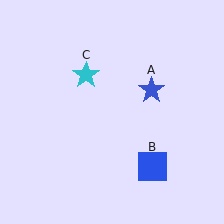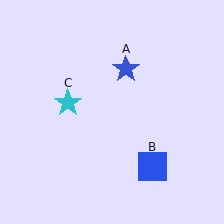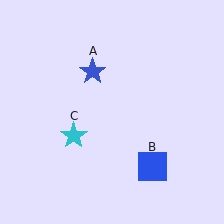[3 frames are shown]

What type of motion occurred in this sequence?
The blue star (object A), cyan star (object C) rotated counterclockwise around the center of the scene.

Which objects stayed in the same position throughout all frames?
Blue square (object B) remained stationary.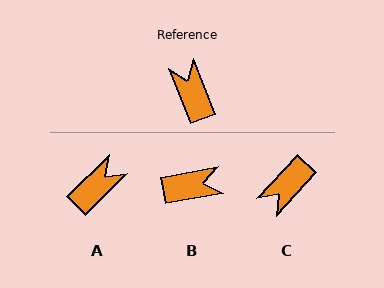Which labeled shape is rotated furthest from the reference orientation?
C, about 116 degrees away.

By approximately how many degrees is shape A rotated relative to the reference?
Approximately 66 degrees clockwise.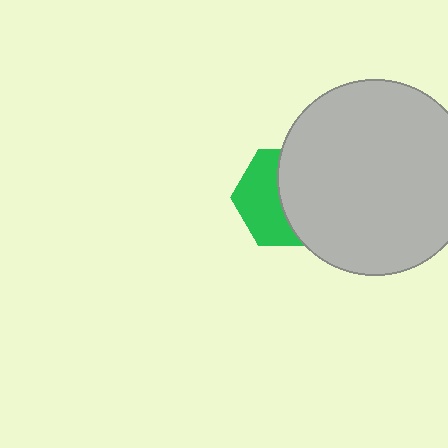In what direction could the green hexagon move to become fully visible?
The green hexagon could move left. That would shift it out from behind the light gray circle entirely.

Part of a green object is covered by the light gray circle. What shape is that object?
It is a hexagon.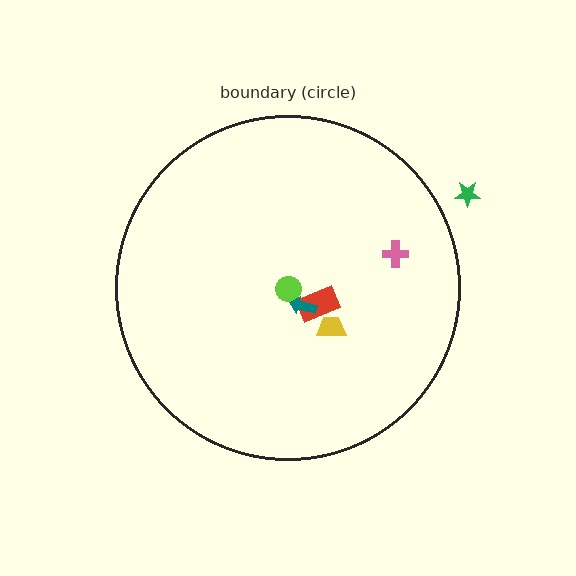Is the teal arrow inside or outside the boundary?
Inside.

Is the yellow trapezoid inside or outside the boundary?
Inside.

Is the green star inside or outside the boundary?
Outside.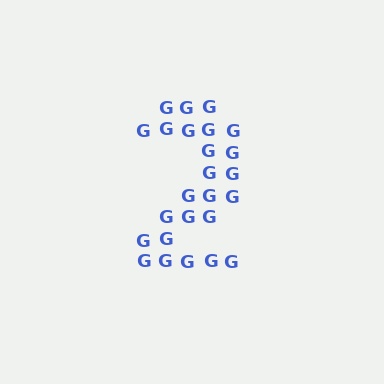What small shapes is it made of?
It is made of small letter G's.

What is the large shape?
The large shape is the digit 2.